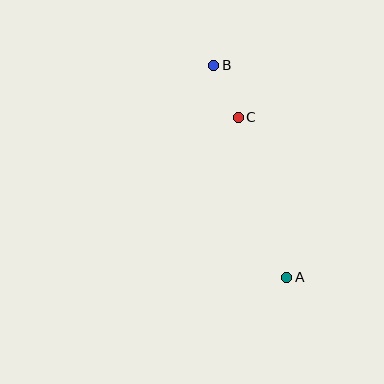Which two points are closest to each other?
Points B and C are closest to each other.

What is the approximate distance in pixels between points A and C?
The distance between A and C is approximately 167 pixels.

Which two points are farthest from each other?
Points A and B are farthest from each other.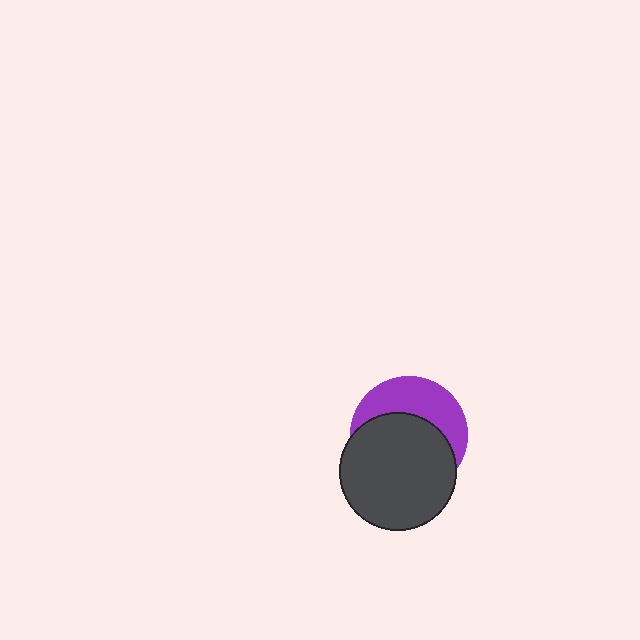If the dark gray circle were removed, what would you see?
You would see the complete purple circle.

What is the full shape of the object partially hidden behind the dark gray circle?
The partially hidden object is a purple circle.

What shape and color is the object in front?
The object in front is a dark gray circle.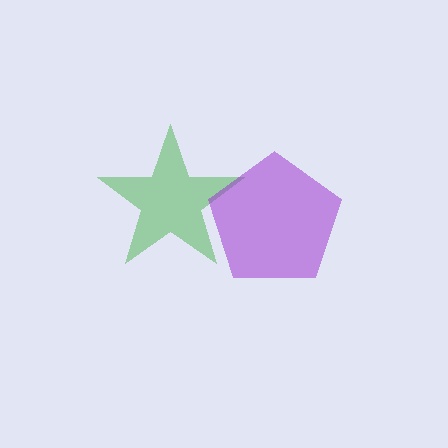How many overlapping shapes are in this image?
There are 2 overlapping shapes in the image.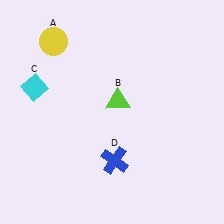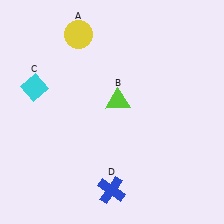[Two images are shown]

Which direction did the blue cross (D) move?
The blue cross (D) moved down.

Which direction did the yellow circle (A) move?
The yellow circle (A) moved right.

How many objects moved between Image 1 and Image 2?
2 objects moved between the two images.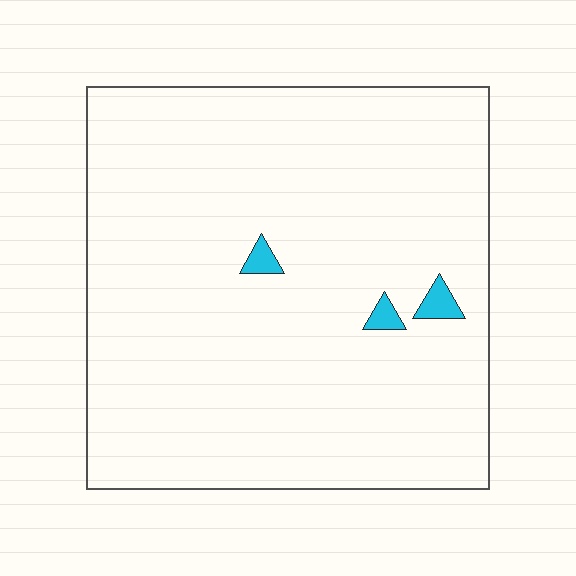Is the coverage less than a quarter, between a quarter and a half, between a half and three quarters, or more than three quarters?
Less than a quarter.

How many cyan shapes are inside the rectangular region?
3.